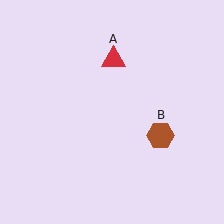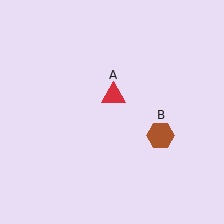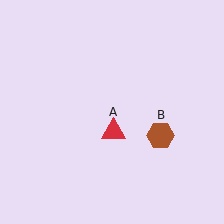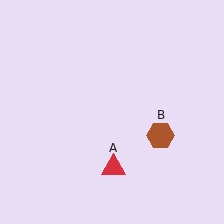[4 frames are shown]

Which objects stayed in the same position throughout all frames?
Brown hexagon (object B) remained stationary.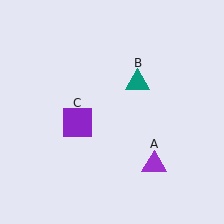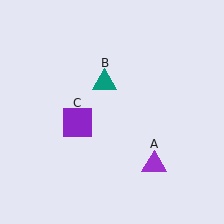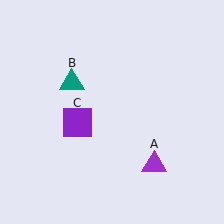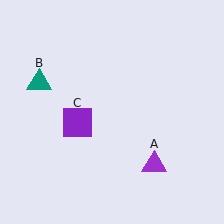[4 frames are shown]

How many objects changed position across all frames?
1 object changed position: teal triangle (object B).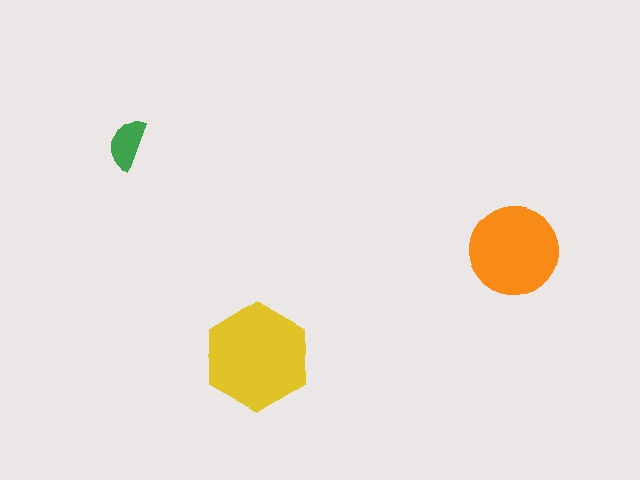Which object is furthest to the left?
The green semicircle is leftmost.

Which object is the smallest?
The green semicircle.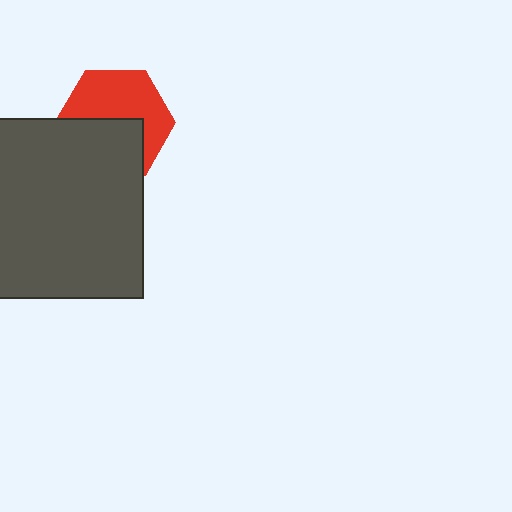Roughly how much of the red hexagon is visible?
About half of it is visible (roughly 55%).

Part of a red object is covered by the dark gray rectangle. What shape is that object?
It is a hexagon.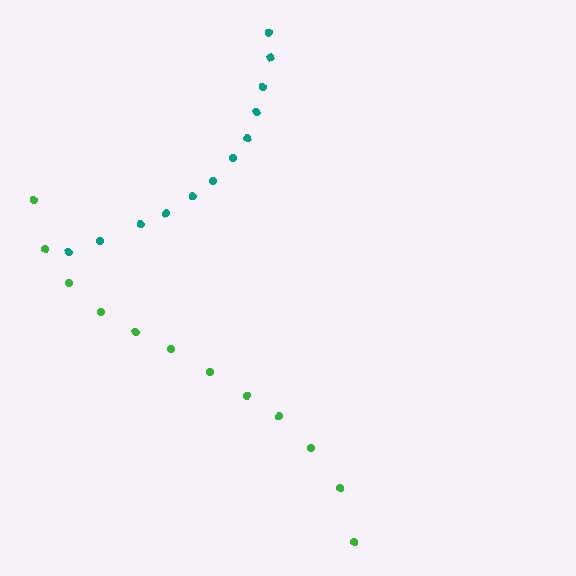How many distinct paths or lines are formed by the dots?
There are 2 distinct paths.